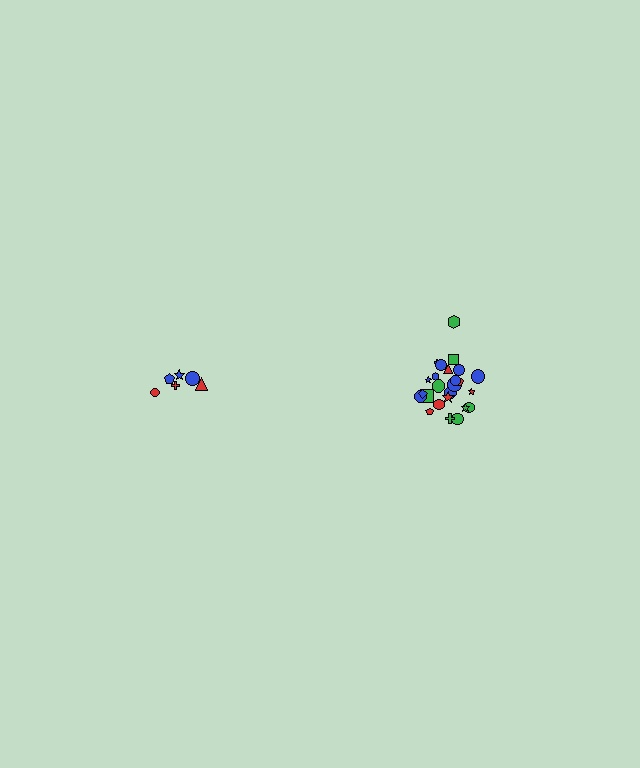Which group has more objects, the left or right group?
The right group.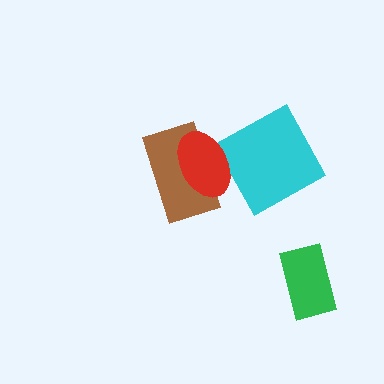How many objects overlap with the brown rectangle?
1 object overlaps with the brown rectangle.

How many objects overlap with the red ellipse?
2 objects overlap with the red ellipse.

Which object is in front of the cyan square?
The red ellipse is in front of the cyan square.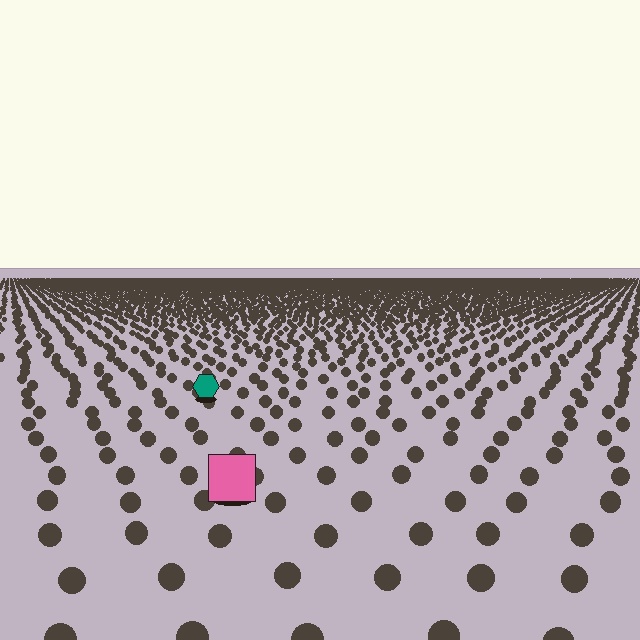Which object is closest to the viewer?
The pink square is closest. The texture marks near it are larger and more spread out.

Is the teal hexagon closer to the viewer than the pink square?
No. The pink square is closer — you can tell from the texture gradient: the ground texture is coarser near it.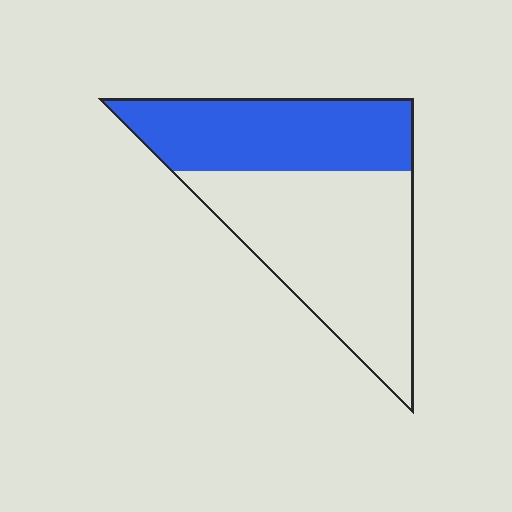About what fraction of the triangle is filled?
About two fifths (2/5).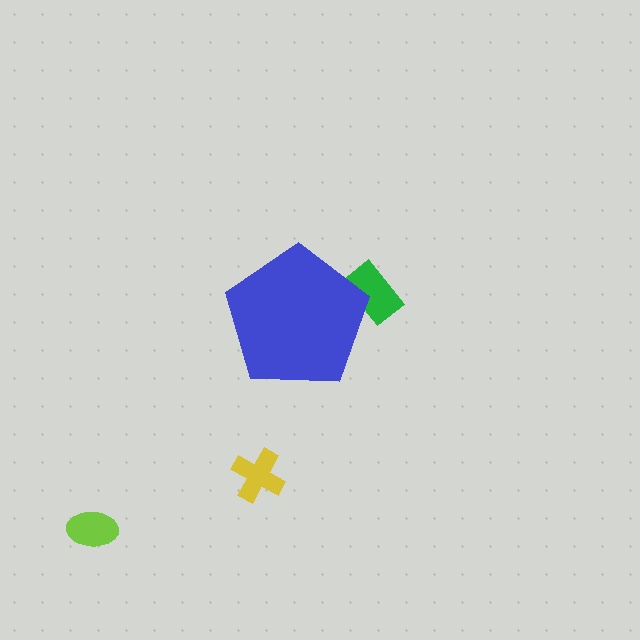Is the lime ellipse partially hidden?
No, the lime ellipse is fully visible.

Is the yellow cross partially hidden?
No, the yellow cross is fully visible.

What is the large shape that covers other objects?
A blue pentagon.